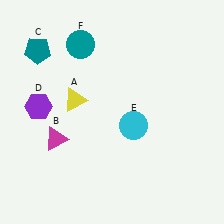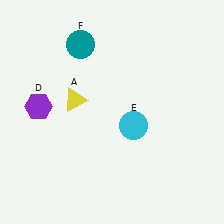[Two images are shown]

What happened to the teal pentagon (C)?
The teal pentagon (C) was removed in Image 2. It was in the top-left area of Image 1.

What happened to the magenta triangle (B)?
The magenta triangle (B) was removed in Image 2. It was in the bottom-left area of Image 1.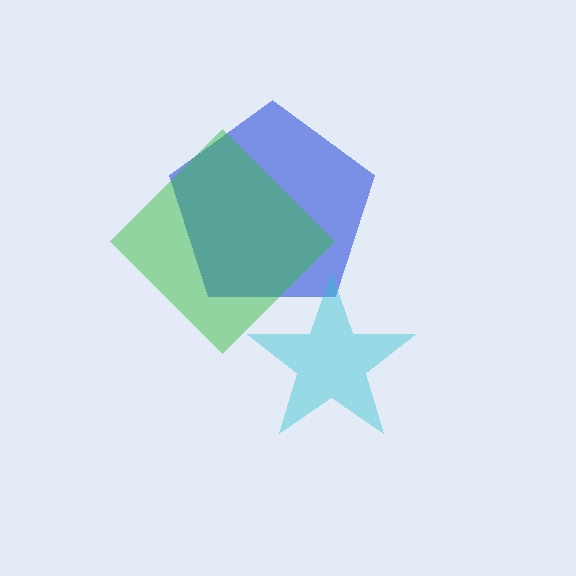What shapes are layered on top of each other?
The layered shapes are: a blue pentagon, a cyan star, a green diamond.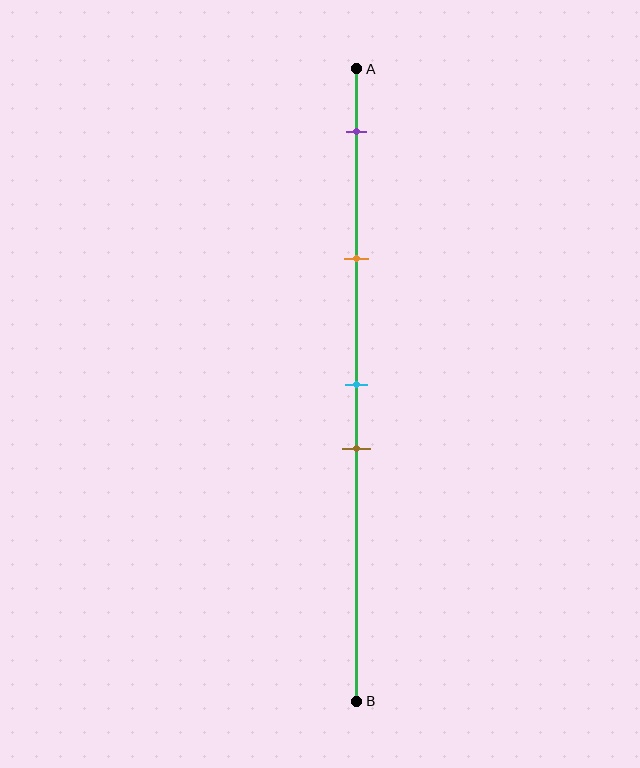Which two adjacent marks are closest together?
The cyan and brown marks are the closest adjacent pair.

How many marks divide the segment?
There are 4 marks dividing the segment.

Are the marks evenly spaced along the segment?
No, the marks are not evenly spaced.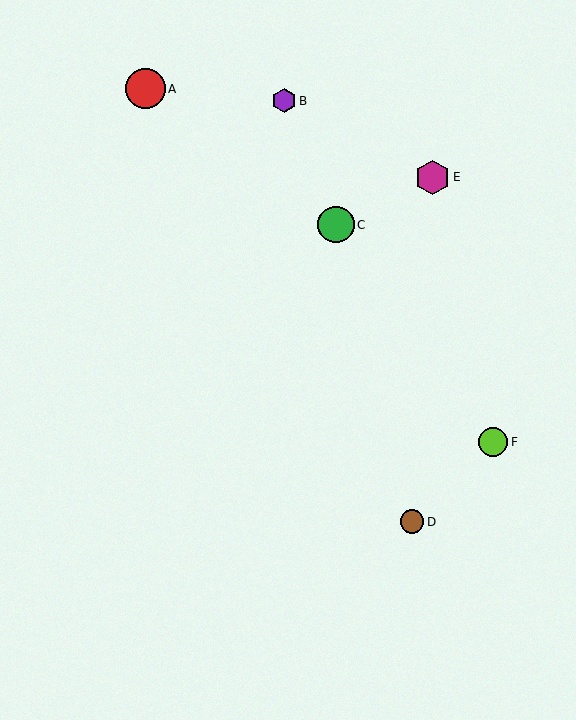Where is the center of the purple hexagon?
The center of the purple hexagon is at (284, 101).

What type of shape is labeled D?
Shape D is a brown circle.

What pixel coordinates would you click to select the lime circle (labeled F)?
Click at (493, 442) to select the lime circle F.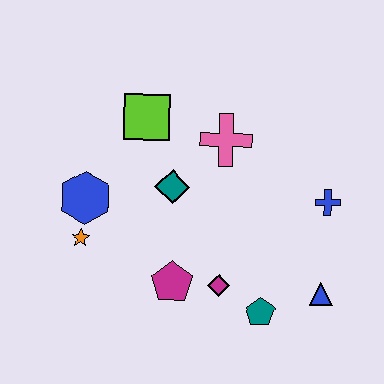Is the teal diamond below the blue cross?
No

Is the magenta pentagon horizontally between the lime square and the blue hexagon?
No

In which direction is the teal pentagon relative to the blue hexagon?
The teal pentagon is to the right of the blue hexagon.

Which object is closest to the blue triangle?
The teal pentagon is closest to the blue triangle.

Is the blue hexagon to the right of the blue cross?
No